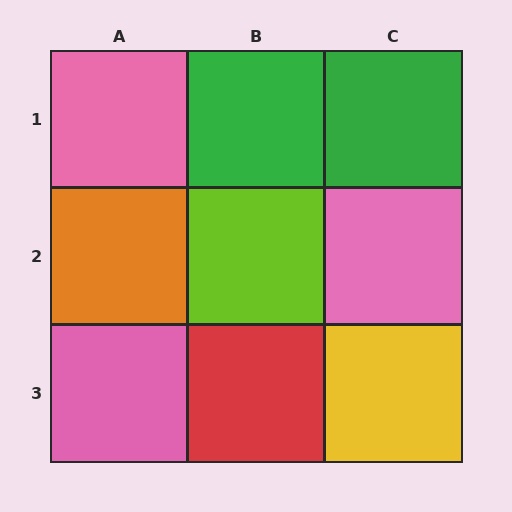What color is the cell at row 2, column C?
Pink.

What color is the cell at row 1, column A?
Pink.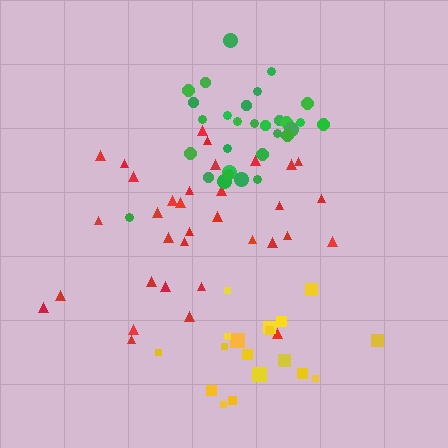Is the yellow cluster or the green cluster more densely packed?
Green.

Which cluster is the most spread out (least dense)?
Red.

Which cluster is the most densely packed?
Green.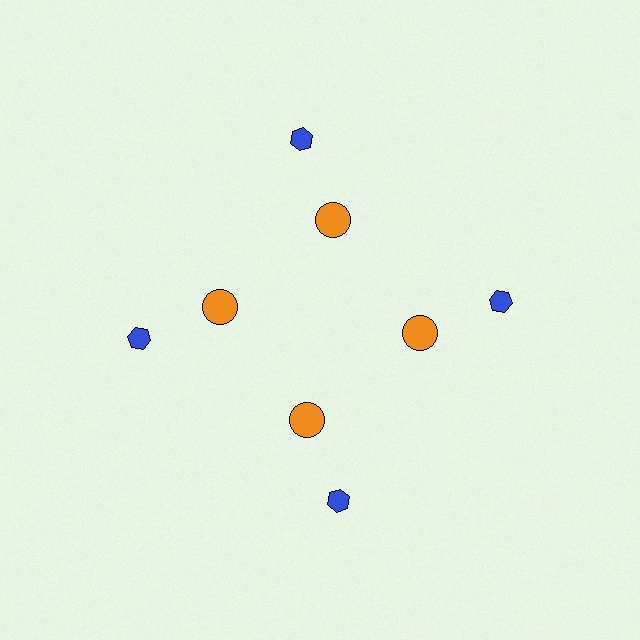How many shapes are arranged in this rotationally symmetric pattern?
There are 8 shapes, arranged in 4 groups of 2.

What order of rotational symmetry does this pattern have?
This pattern has 4-fold rotational symmetry.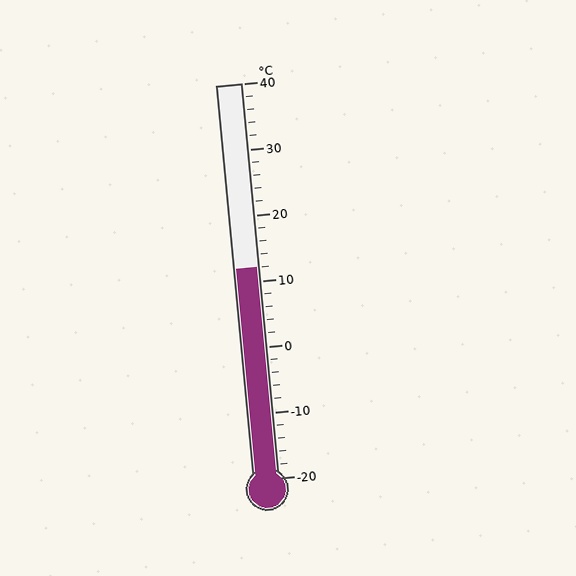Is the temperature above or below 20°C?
The temperature is below 20°C.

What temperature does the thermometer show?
The thermometer shows approximately 12°C.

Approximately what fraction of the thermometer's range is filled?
The thermometer is filled to approximately 55% of its range.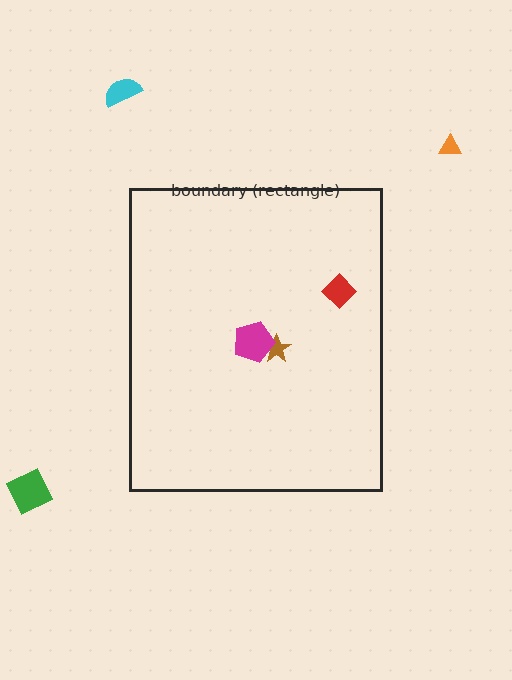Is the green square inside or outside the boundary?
Outside.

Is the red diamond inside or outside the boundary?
Inside.